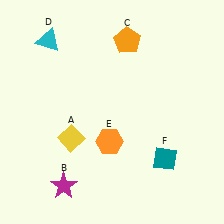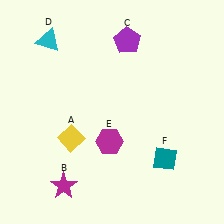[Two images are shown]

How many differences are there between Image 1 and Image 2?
There are 2 differences between the two images.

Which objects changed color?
C changed from orange to purple. E changed from orange to magenta.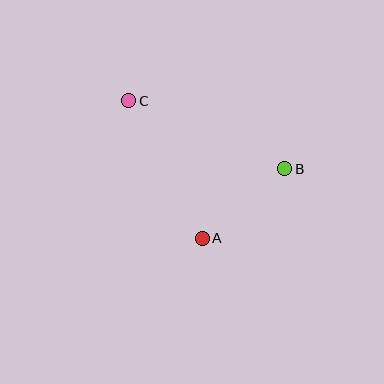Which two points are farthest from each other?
Points B and C are farthest from each other.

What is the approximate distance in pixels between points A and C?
The distance between A and C is approximately 156 pixels.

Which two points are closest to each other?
Points A and B are closest to each other.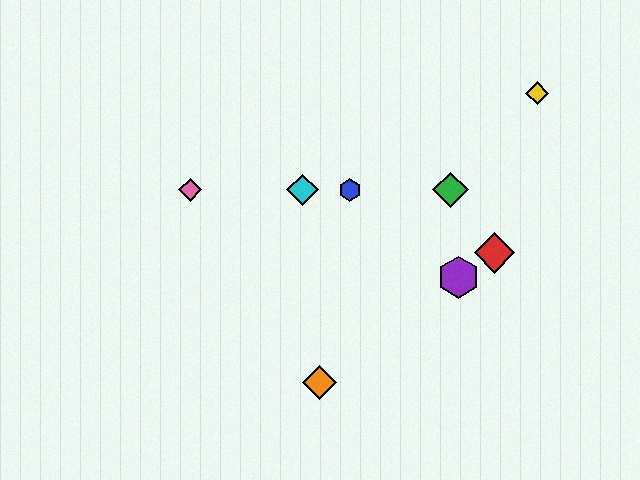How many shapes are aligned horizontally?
4 shapes (the blue hexagon, the green diamond, the cyan diamond, the pink diamond) are aligned horizontally.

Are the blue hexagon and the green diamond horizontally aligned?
Yes, both are at y≈190.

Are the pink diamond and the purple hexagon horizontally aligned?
No, the pink diamond is at y≈190 and the purple hexagon is at y≈277.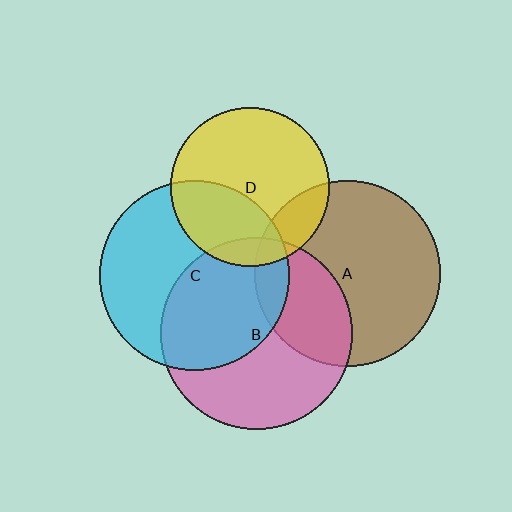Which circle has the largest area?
Circle B (pink).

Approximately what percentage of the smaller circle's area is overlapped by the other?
Approximately 10%.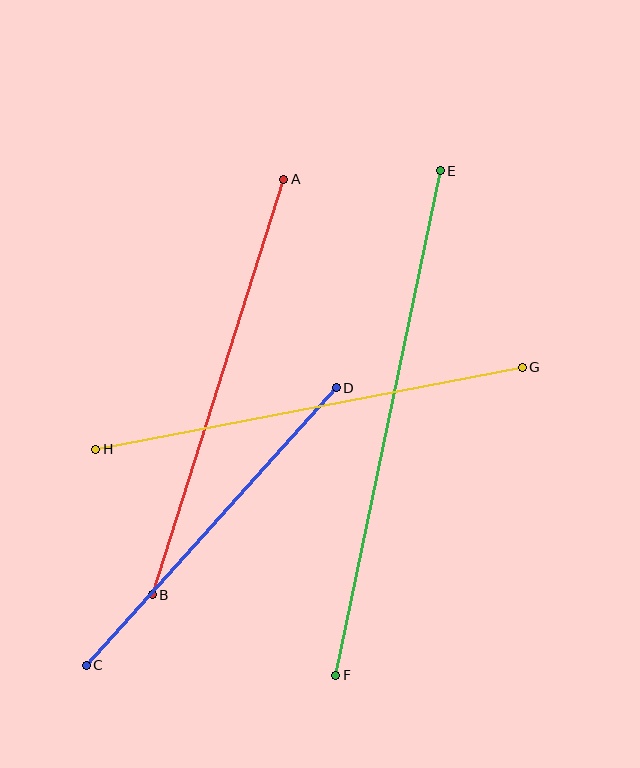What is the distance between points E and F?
The distance is approximately 515 pixels.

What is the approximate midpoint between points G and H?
The midpoint is at approximately (309, 408) pixels.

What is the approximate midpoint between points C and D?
The midpoint is at approximately (211, 526) pixels.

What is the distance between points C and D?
The distance is approximately 373 pixels.